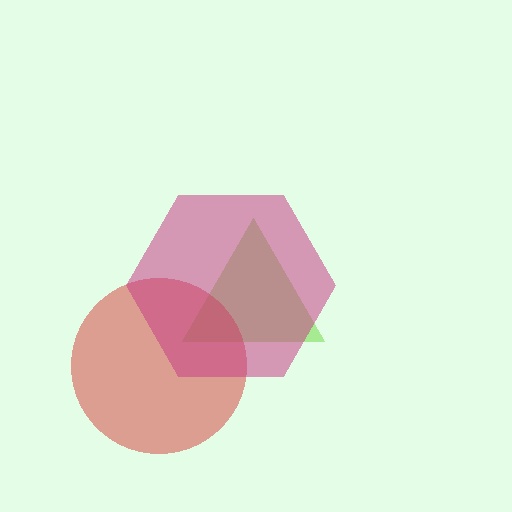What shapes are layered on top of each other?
The layered shapes are: a lime triangle, a red circle, a magenta hexagon.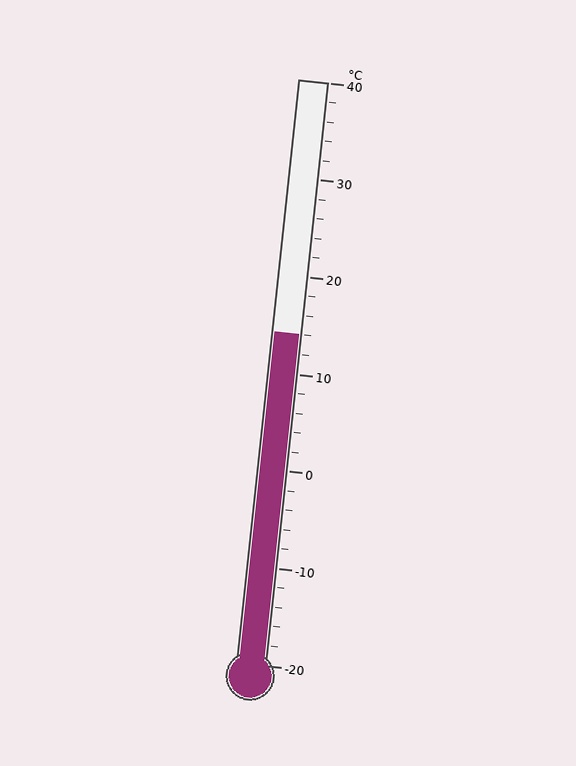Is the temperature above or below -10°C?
The temperature is above -10°C.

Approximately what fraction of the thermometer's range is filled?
The thermometer is filled to approximately 55% of its range.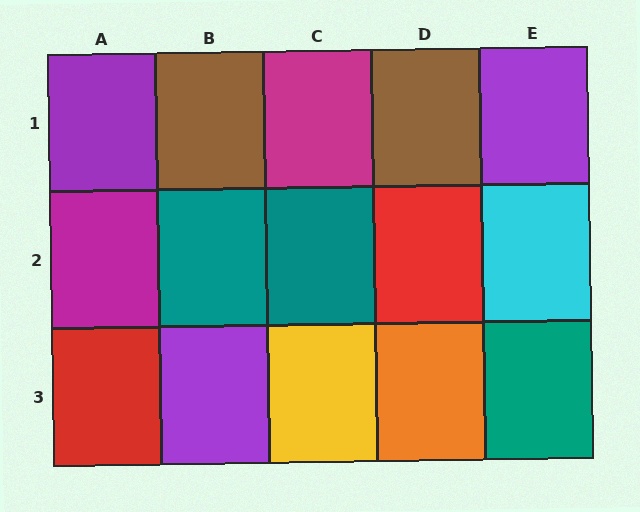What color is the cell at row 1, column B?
Brown.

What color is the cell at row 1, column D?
Brown.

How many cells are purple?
3 cells are purple.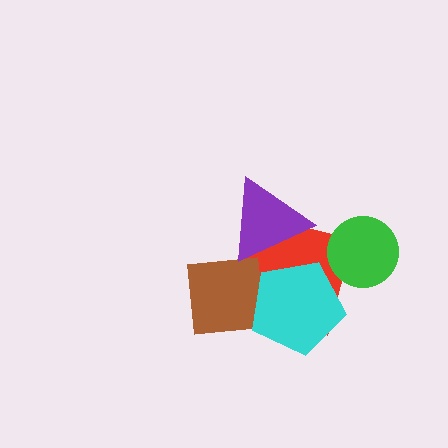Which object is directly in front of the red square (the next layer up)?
The brown square is directly in front of the red square.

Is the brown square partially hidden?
Yes, it is partially covered by another shape.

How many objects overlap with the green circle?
1 object overlaps with the green circle.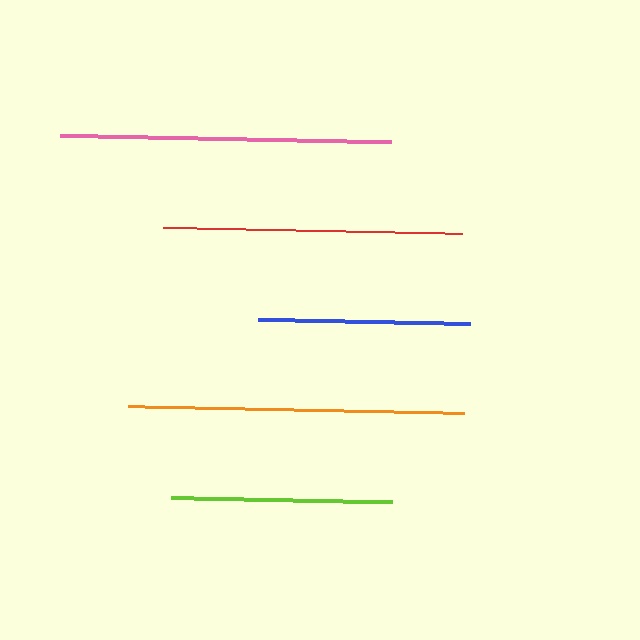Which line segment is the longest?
The orange line is the longest at approximately 336 pixels.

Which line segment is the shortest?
The blue line is the shortest at approximately 213 pixels.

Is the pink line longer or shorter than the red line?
The pink line is longer than the red line.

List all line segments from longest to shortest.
From longest to shortest: orange, pink, red, lime, blue.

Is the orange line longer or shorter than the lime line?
The orange line is longer than the lime line.